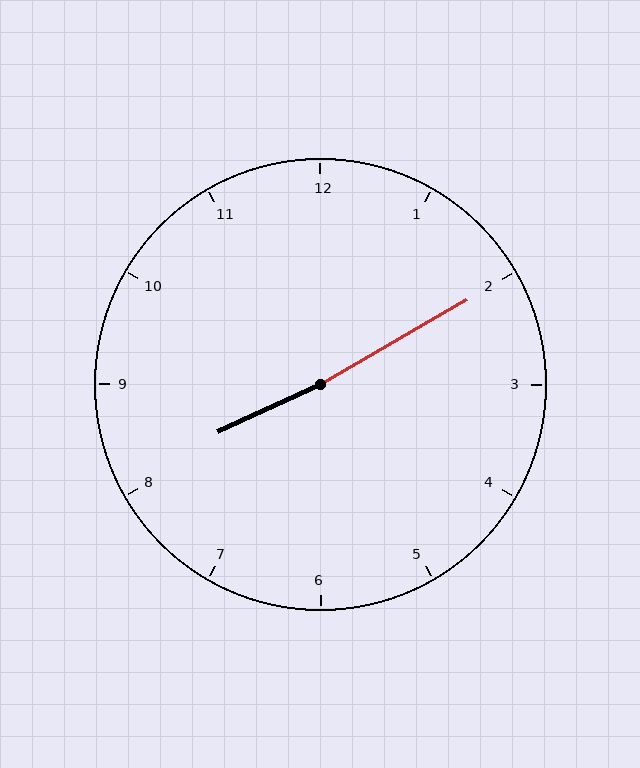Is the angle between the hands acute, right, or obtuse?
It is obtuse.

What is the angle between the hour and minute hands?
Approximately 175 degrees.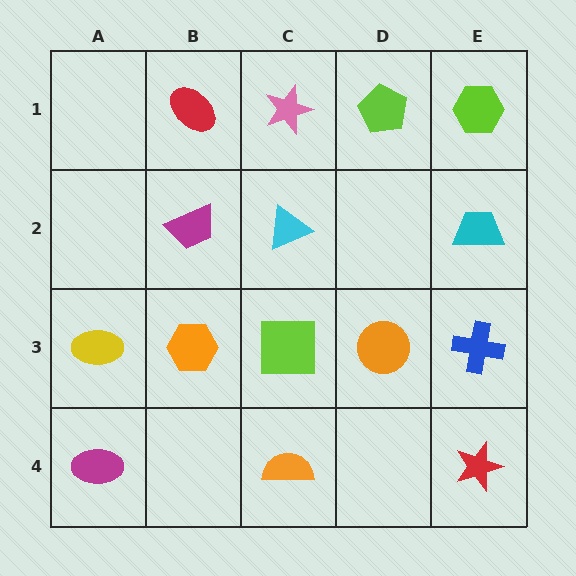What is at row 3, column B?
An orange hexagon.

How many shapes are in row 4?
3 shapes.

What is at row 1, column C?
A pink star.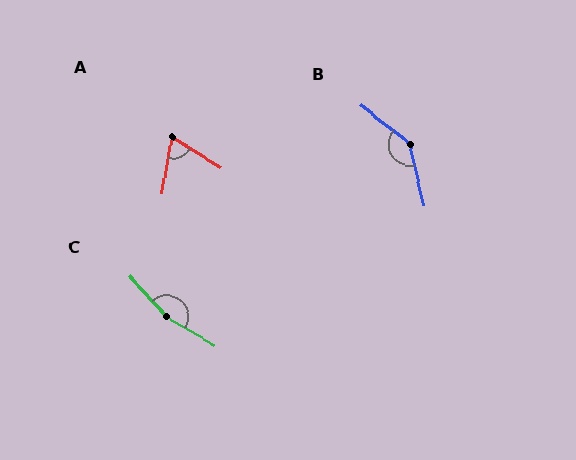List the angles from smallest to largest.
A (68°), B (141°), C (164°).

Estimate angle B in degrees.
Approximately 141 degrees.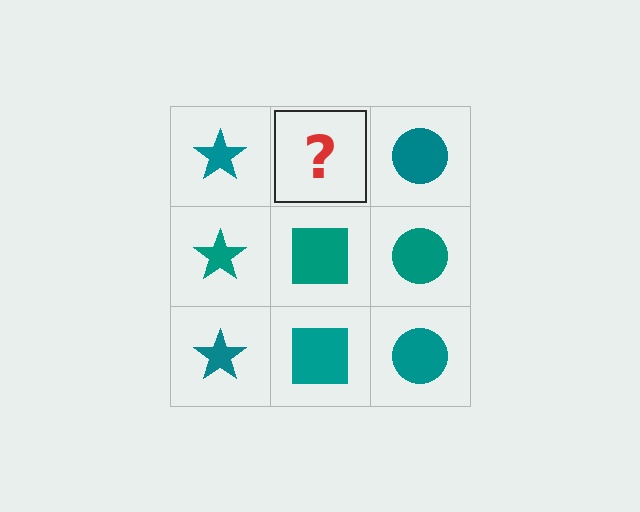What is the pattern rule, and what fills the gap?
The rule is that each column has a consistent shape. The gap should be filled with a teal square.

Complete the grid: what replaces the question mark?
The question mark should be replaced with a teal square.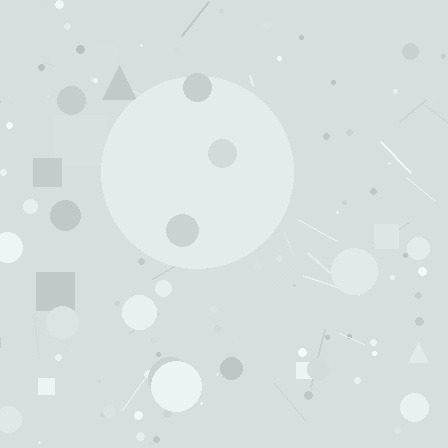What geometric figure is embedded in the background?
A circle is embedded in the background.